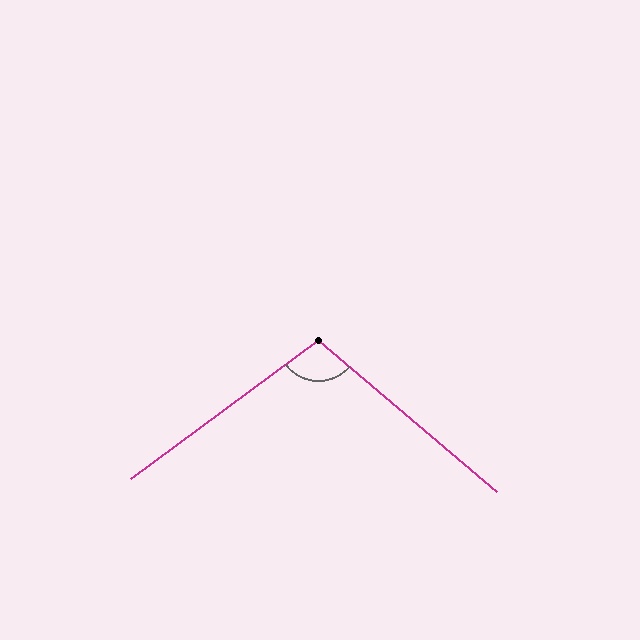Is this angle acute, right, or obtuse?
It is obtuse.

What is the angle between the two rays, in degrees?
Approximately 103 degrees.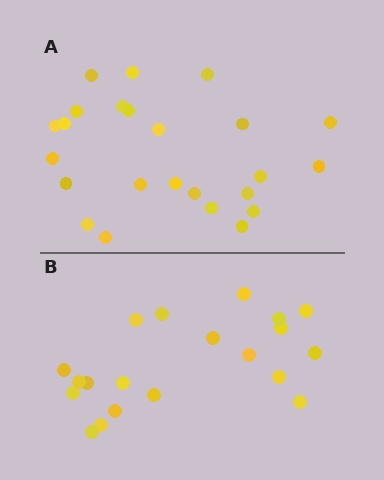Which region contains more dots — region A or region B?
Region A (the top region) has more dots.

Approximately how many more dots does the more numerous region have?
Region A has about 4 more dots than region B.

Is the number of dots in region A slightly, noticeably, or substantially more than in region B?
Region A has only slightly more — the two regions are fairly close. The ratio is roughly 1.2 to 1.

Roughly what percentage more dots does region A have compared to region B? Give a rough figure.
About 20% more.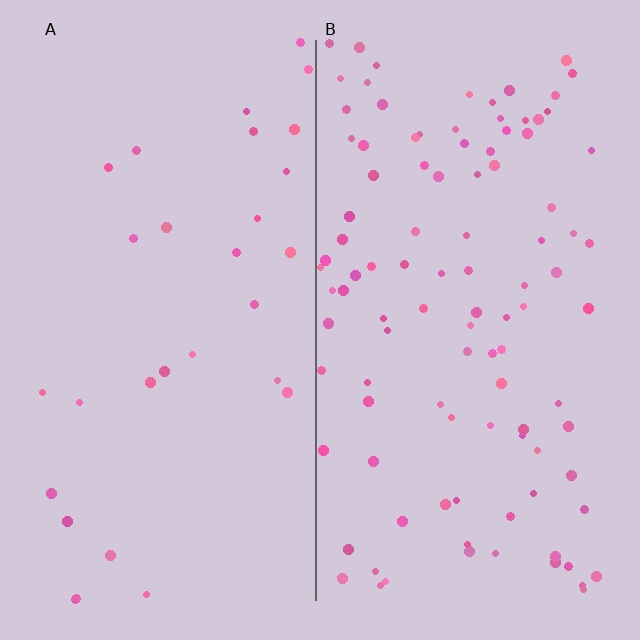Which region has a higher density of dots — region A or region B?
B (the right).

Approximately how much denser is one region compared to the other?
Approximately 3.5× — region B over region A.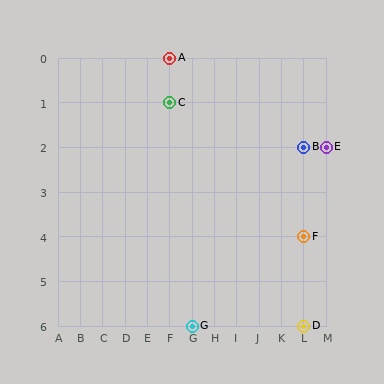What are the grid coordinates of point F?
Point F is at grid coordinates (L, 4).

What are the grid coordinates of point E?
Point E is at grid coordinates (M, 2).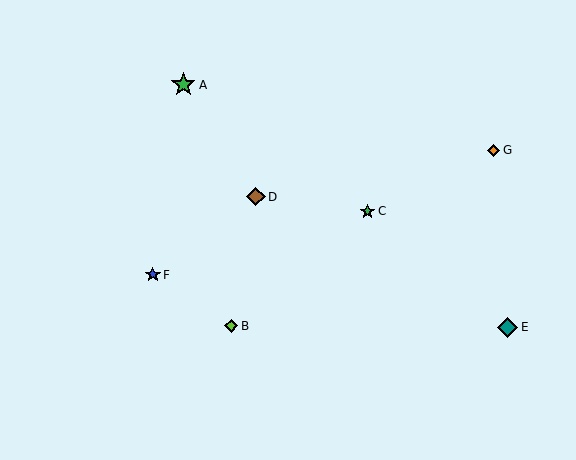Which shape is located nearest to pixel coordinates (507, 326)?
The teal diamond (labeled E) at (508, 327) is nearest to that location.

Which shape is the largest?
The green star (labeled A) is the largest.